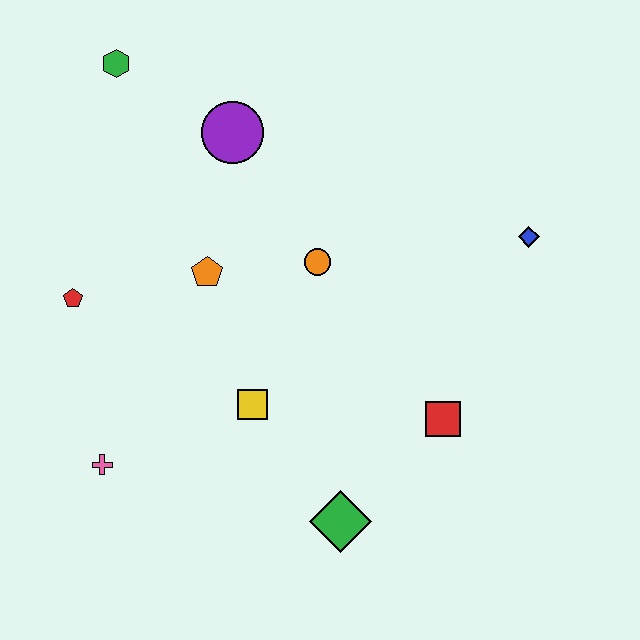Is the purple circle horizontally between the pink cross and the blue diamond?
Yes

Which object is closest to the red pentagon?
The orange pentagon is closest to the red pentagon.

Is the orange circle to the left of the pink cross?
No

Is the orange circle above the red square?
Yes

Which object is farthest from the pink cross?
The blue diamond is farthest from the pink cross.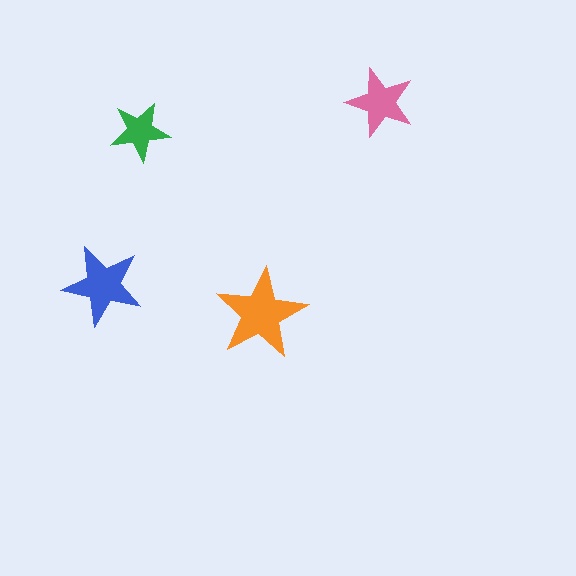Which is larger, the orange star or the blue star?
The orange one.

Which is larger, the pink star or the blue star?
The blue one.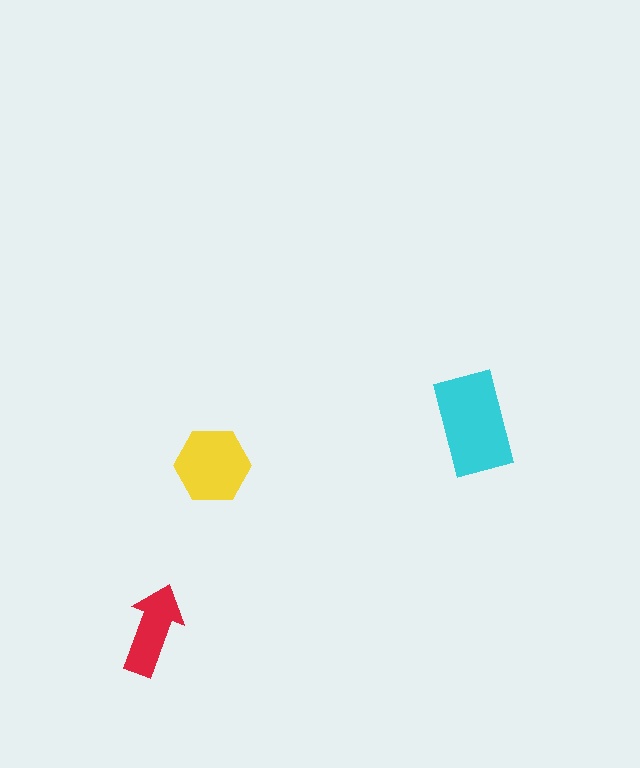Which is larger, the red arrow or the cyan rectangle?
The cyan rectangle.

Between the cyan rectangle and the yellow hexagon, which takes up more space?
The cyan rectangle.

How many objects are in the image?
There are 3 objects in the image.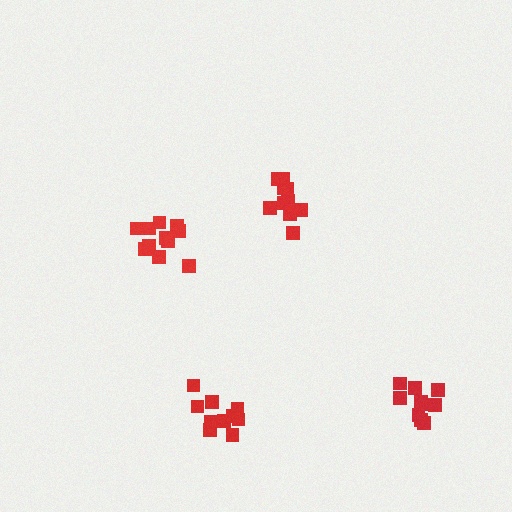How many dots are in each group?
Group 1: 11 dots, Group 2: 10 dots, Group 3: 10 dots, Group 4: 10 dots (41 total).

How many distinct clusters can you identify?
There are 4 distinct clusters.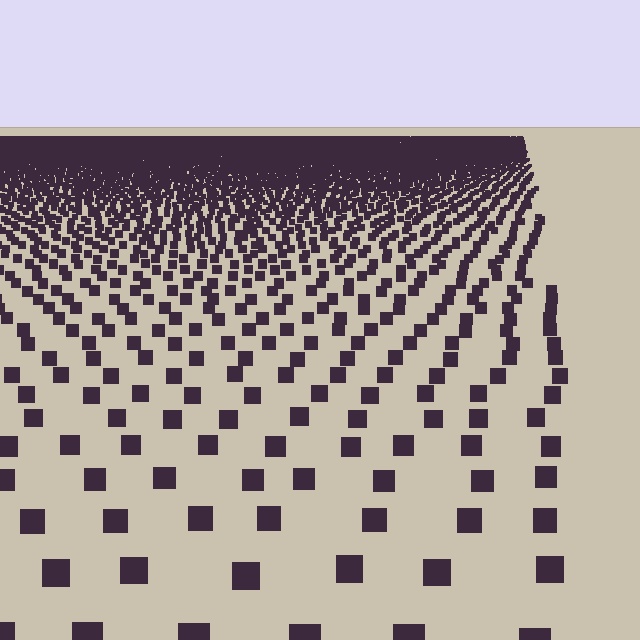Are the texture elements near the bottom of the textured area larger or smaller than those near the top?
Larger. Near the bottom, elements are closer to the viewer and appear at a bigger on-screen size.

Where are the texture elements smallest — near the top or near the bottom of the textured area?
Near the top.